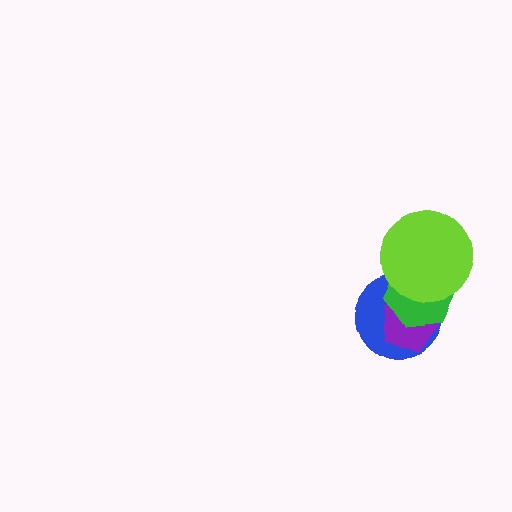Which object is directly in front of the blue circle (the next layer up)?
The purple pentagon is directly in front of the blue circle.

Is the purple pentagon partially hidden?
Yes, it is partially covered by another shape.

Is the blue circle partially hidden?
Yes, it is partially covered by another shape.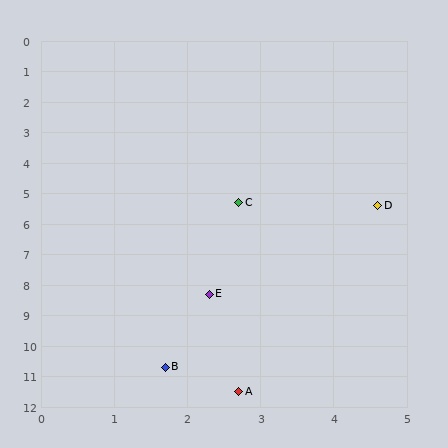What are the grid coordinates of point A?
Point A is at approximately (2.7, 11.5).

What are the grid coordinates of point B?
Point B is at approximately (1.7, 10.7).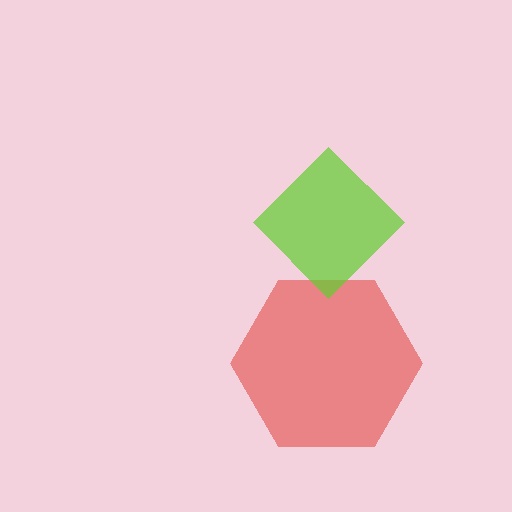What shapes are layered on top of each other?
The layered shapes are: a red hexagon, a lime diamond.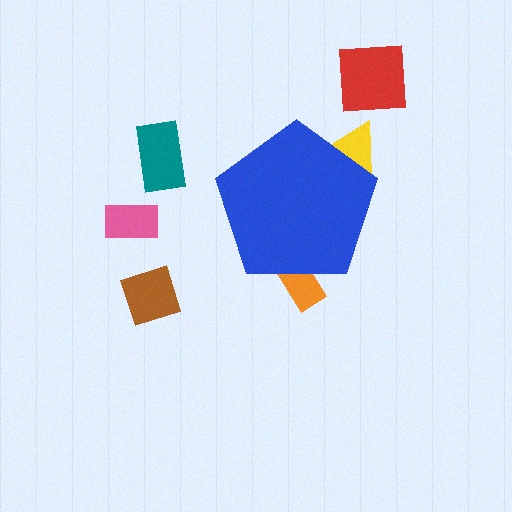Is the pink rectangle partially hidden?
No, the pink rectangle is fully visible.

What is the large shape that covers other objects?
A blue pentagon.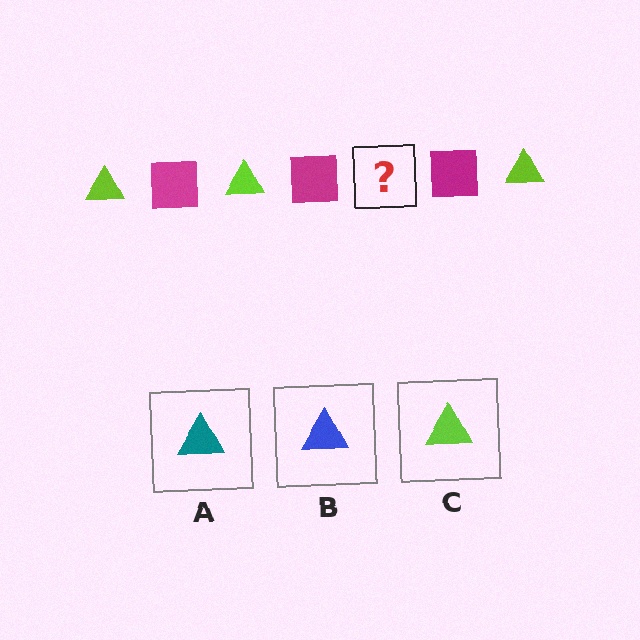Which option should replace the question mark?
Option C.